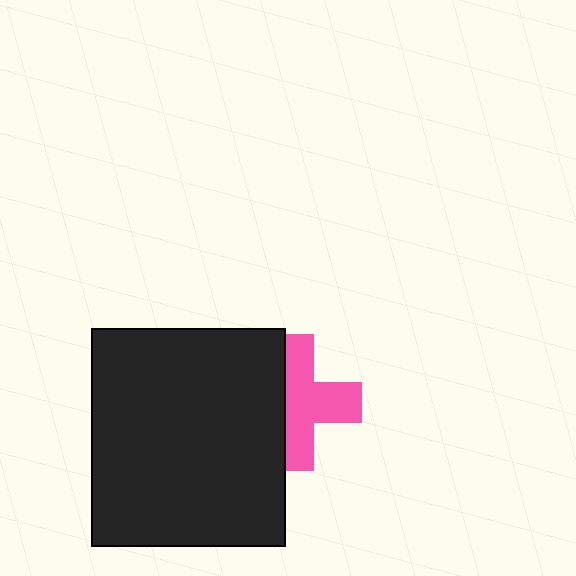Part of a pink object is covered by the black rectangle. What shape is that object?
It is a cross.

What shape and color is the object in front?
The object in front is a black rectangle.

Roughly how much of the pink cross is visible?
About half of it is visible (roughly 62%).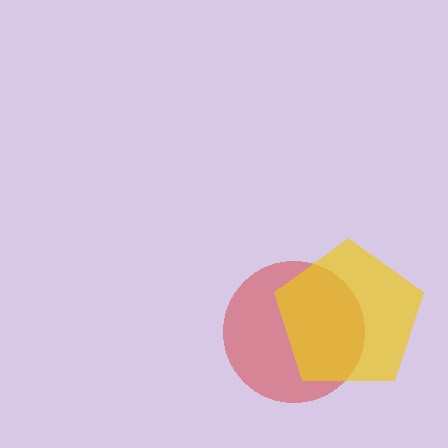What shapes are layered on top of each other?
The layered shapes are: a red circle, a yellow pentagon.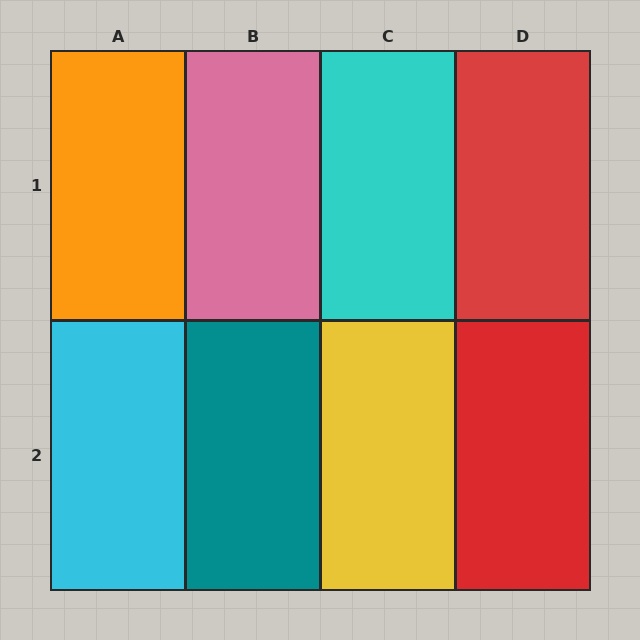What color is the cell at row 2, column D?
Red.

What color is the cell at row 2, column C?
Yellow.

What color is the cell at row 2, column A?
Cyan.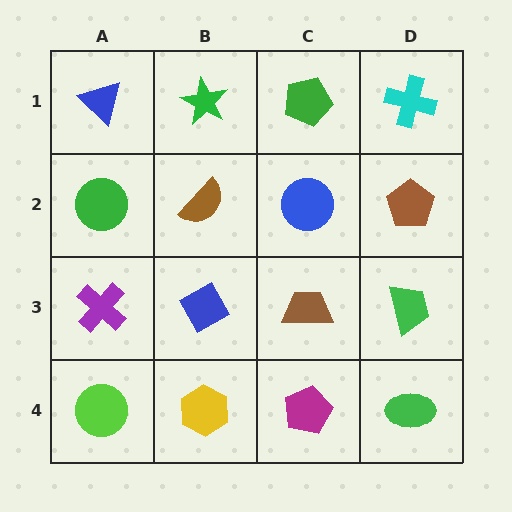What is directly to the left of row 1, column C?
A green star.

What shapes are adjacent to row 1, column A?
A green circle (row 2, column A), a green star (row 1, column B).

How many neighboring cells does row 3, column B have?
4.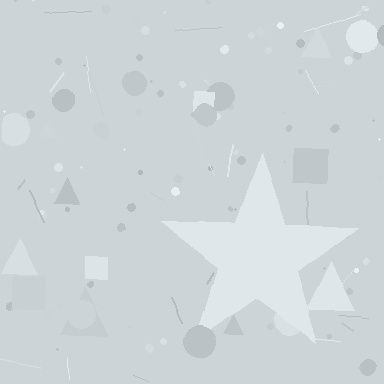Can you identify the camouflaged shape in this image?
The camouflaged shape is a star.